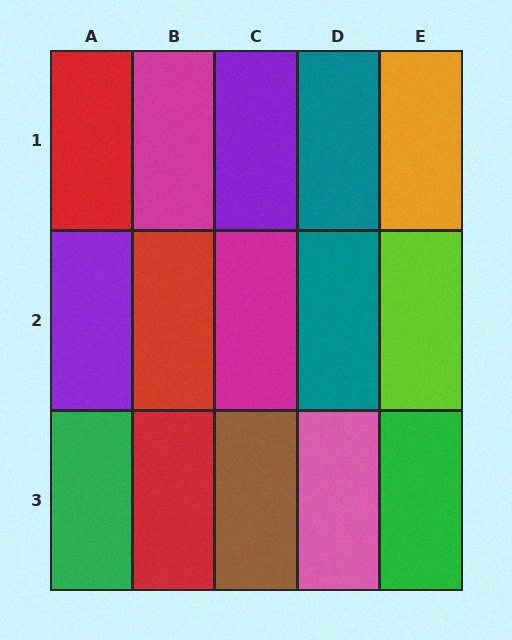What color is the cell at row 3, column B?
Red.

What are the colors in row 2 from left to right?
Purple, red, magenta, teal, lime.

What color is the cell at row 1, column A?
Red.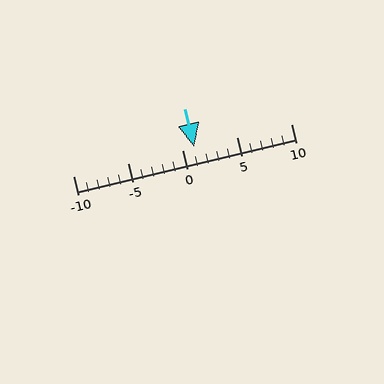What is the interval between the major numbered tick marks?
The major tick marks are spaced 5 units apart.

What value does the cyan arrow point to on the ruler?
The cyan arrow points to approximately 1.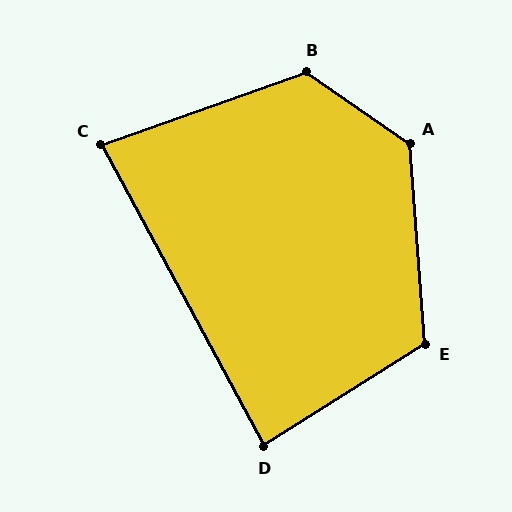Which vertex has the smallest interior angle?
C, at approximately 81 degrees.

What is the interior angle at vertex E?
Approximately 118 degrees (obtuse).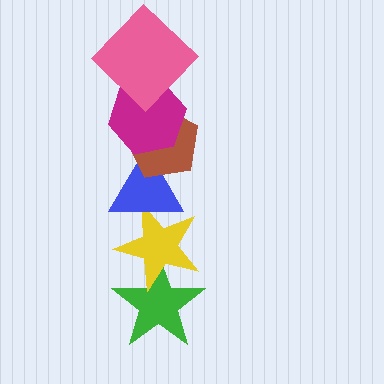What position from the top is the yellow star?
The yellow star is 5th from the top.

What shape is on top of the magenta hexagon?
The pink diamond is on top of the magenta hexagon.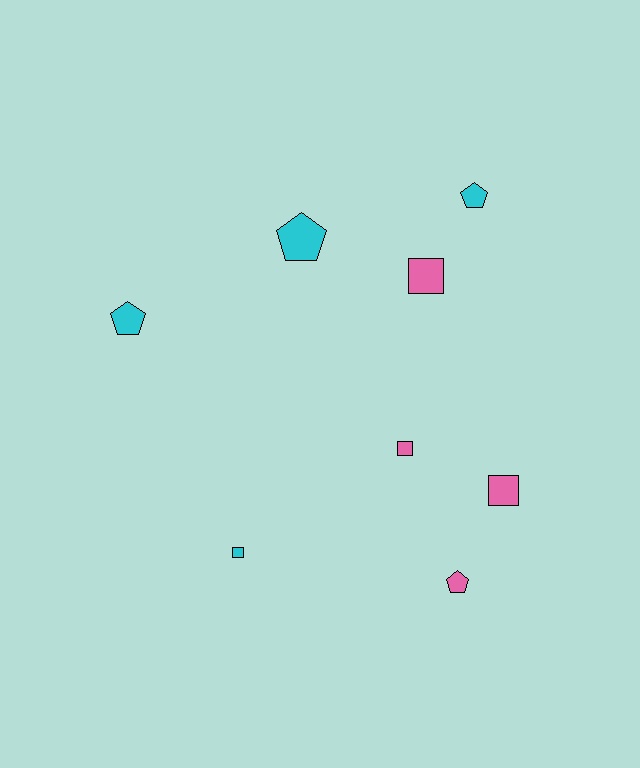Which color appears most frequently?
Cyan, with 4 objects.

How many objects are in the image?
There are 8 objects.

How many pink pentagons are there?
There is 1 pink pentagon.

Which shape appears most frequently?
Pentagon, with 4 objects.